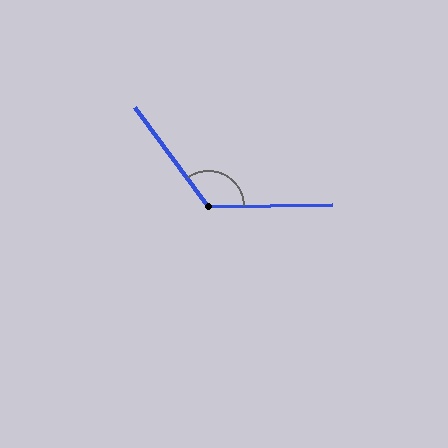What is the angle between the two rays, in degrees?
Approximately 125 degrees.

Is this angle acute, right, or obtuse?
It is obtuse.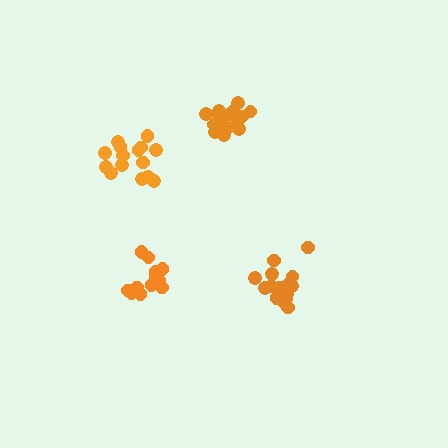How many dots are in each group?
Group 1: 15 dots, Group 2: 13 dots, Group 3: 16 dots, Group 4: 15 dots (59 total).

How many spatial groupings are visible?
There are 4 spatial groupings.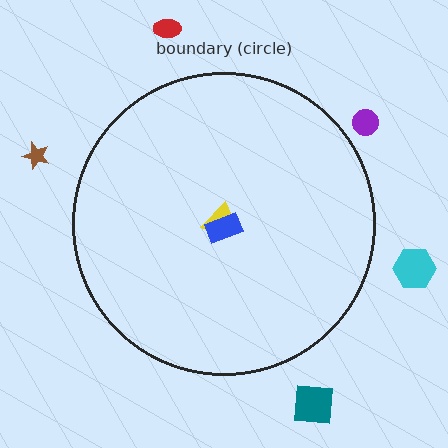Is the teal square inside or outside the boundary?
Outside.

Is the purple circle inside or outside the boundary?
Outside.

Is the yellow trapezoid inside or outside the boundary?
Inside.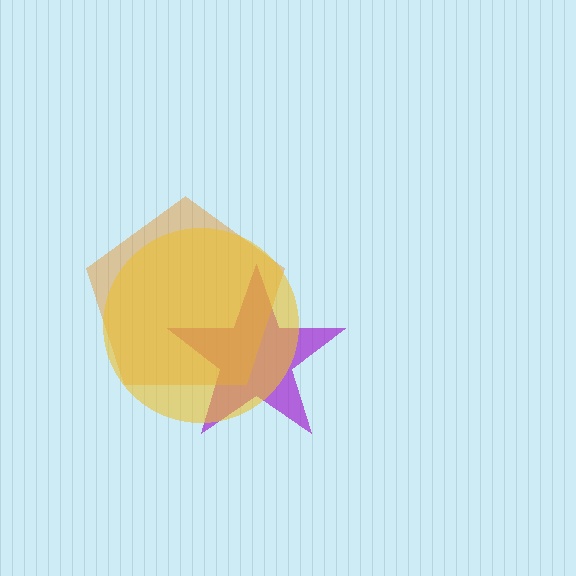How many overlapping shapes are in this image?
There are 3 overlapping shapes in the image.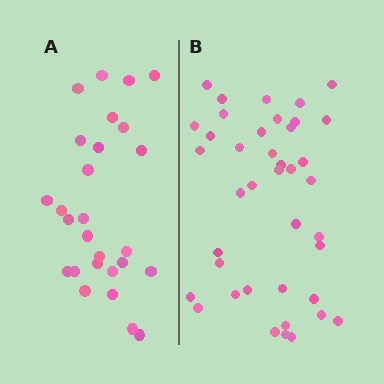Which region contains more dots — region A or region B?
Region B (the right region) has more dots.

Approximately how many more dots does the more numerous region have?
Region B has approximately 15 more dots than region A.